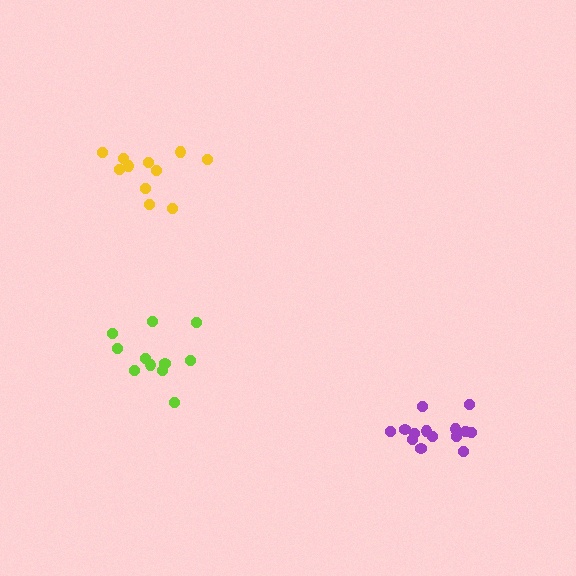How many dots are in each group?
Group 1: 11 dots, Group 2: 14 dots, Group 3: 11 dots (36 total).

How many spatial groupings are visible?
There are 3 spatial groupings.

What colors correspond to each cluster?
The clusters are colored: yellow, purple, lime.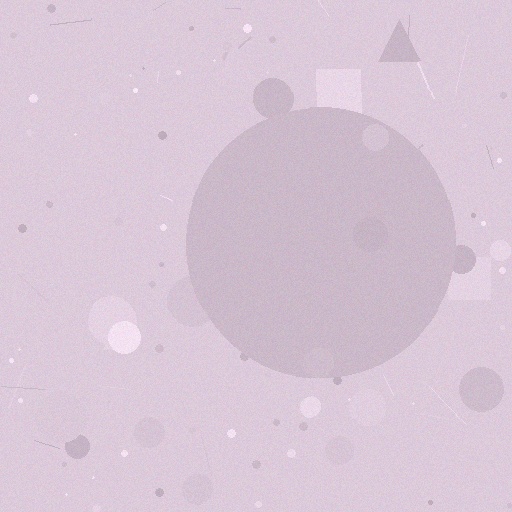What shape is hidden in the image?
A circle is hidden in the image.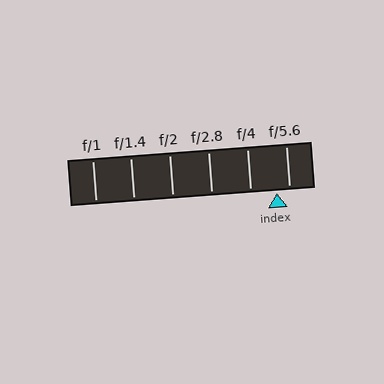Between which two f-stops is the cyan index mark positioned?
The index mark is between f/4 and f/5.6.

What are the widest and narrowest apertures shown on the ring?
The widest aperture shown is f/1 and the narrowest is f/5.6.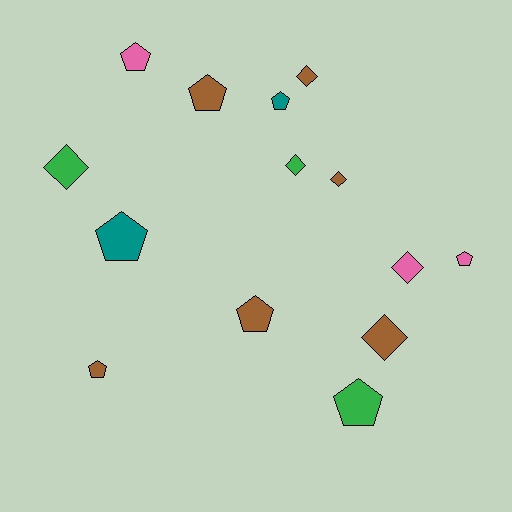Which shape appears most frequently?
Pentagon, with 8 objects.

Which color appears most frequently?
Brown, with 6 objects.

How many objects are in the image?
There are 14 objects.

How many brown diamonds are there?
There are 3 brown diamonds.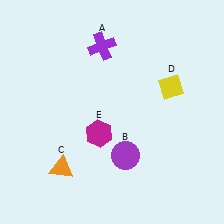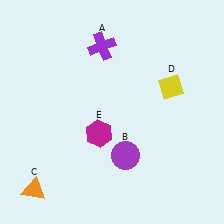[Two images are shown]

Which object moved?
The orange triangle (C) moved left.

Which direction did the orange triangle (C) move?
The orange triangle (C) moved left.